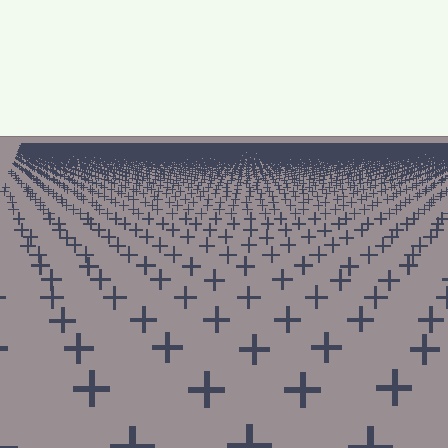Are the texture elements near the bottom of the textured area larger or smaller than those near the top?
Larger. Near the bottom, elements are closer to the viewer and appear at a bigger on-screen size.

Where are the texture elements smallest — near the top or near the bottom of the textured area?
Near the top.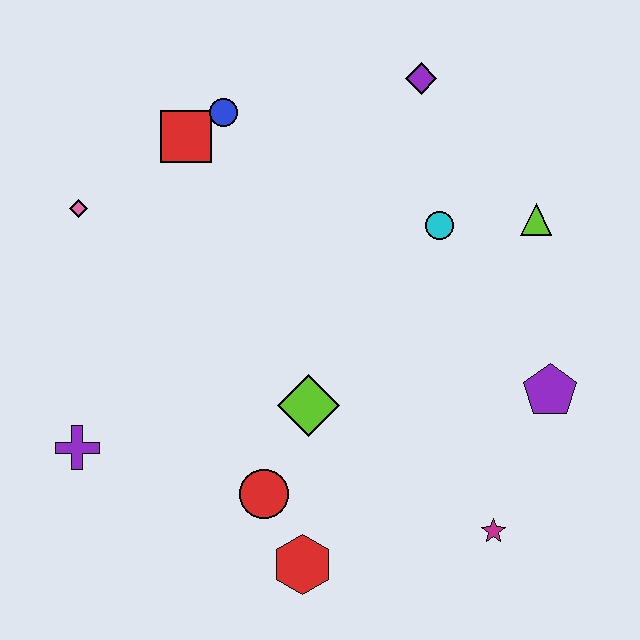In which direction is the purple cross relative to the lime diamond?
The purple cross is to the left of the lime diamond.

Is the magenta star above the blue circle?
No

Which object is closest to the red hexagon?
The red circle is closest to the red hexagon.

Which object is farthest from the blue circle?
The magenta star is farthest from the blue circle.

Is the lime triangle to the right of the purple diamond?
Yes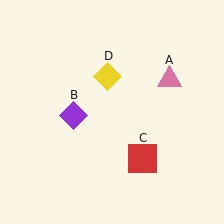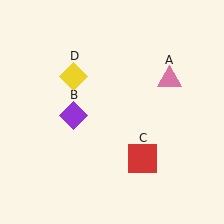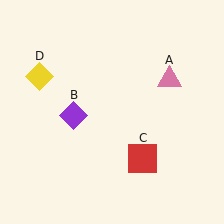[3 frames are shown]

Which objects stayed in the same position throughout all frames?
Pink triangle (object A) and purple diamond (object B) and red square (object C) remained stationary.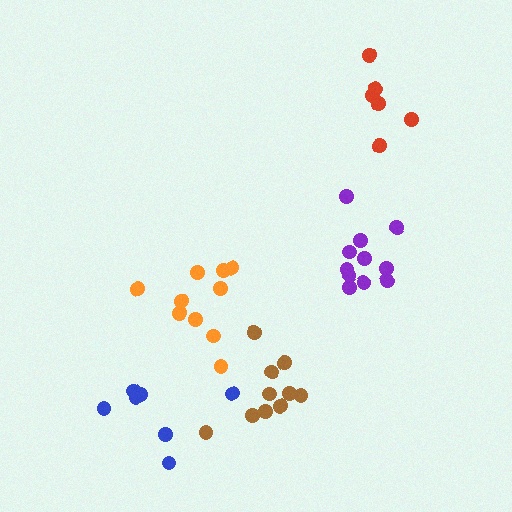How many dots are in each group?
Group 1: 11 dots, Group 2: 7 dots, Group 3: 10 dots, Group 4: 10 dots, Group 5: 6 dots (44 total).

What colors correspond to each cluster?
The clusters are colored: purple, blue, brown, orange, red.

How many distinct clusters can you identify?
There are 5 distinct clusters.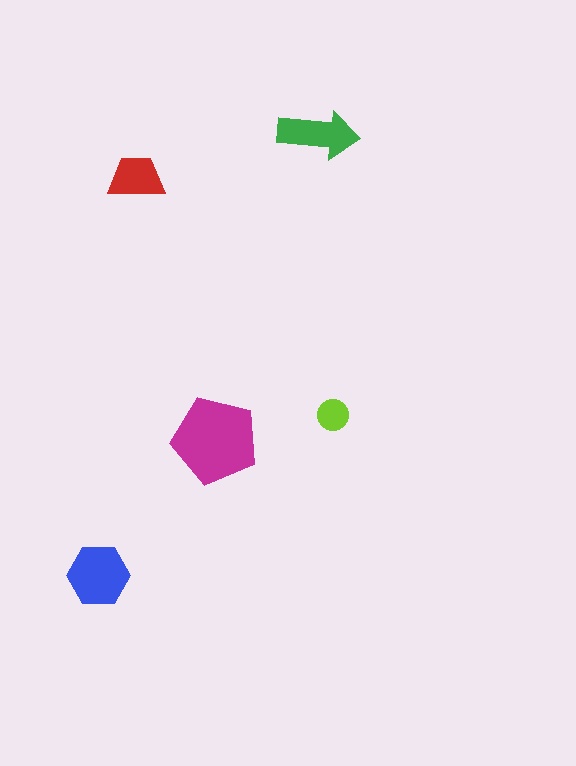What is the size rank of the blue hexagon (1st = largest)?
2nd.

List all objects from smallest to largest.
The lime circle, the red trapezoid, the green arrow, the blue hexagon, the magenta pentagon.